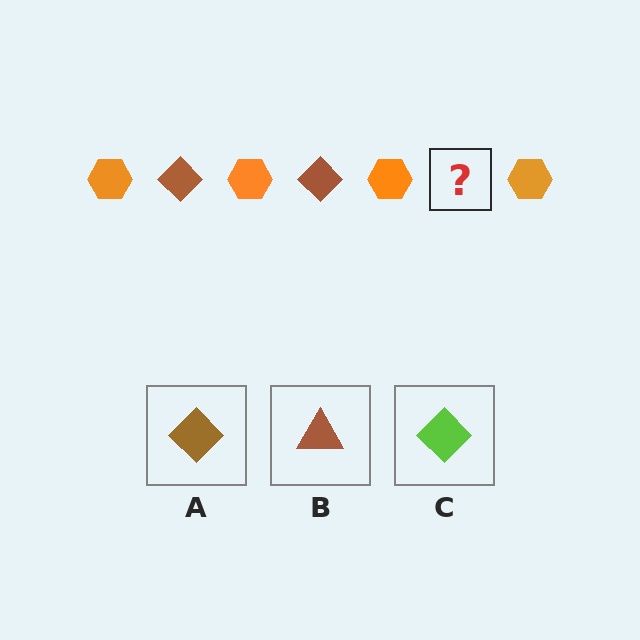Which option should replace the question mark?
Option A.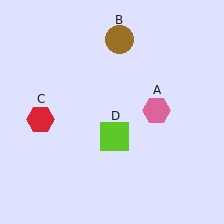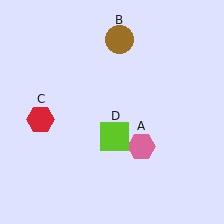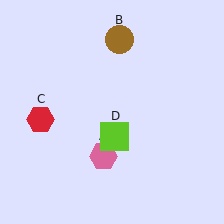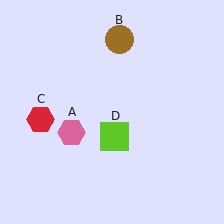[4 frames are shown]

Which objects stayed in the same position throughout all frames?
Brown circle (object B) and red hexagon (object C) and lime square (object D) remained stationary.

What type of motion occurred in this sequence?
The pink hexagon (object A) rotated clockwise around the center of the scene.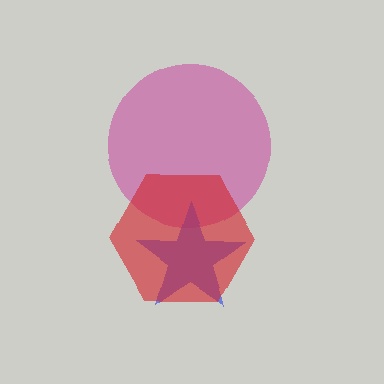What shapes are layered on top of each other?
The layered shapes are: a magenta circle, a blue star, a red hexagon.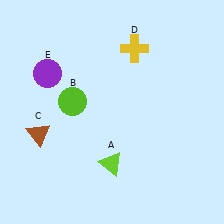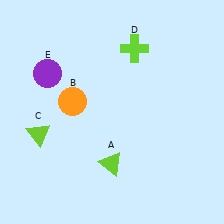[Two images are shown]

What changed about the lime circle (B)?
In Image 1, B is lime. In Image 2, it changed to orange.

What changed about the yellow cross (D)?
In Image 1, D is yellow. In Image 2, it changed to lime.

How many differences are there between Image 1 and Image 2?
There are 3 differences between the two images.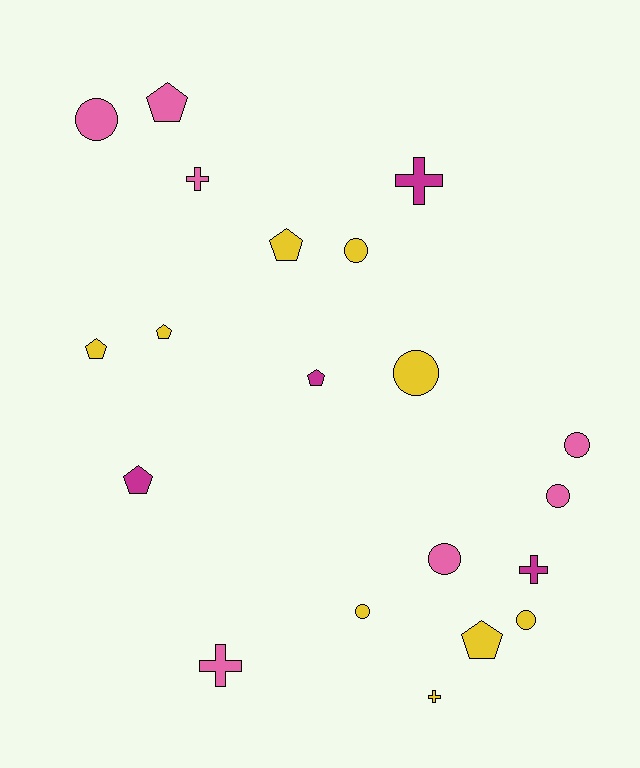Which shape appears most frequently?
Circle, with 8 objects.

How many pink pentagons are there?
There is 1 pink pentagon.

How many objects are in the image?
There are 20 objects.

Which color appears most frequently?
Yellow, with 9 objects.